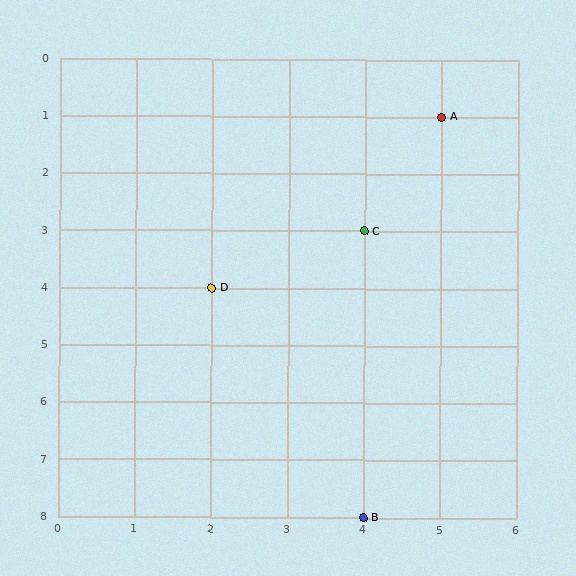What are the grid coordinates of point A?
Point A is at grid coordinates (5, 1).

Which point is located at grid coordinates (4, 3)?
Point C is at (4, 3).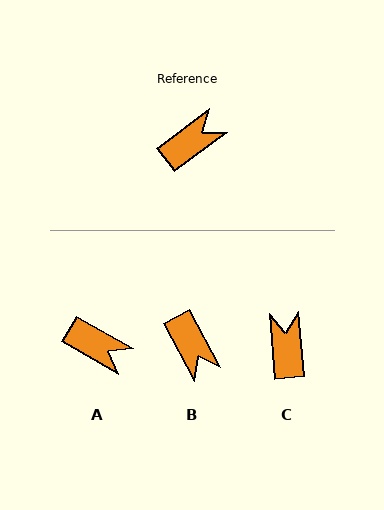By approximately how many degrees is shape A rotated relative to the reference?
Approximately 67 degrees clockwise.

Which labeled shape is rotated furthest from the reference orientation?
B, about 99 degrees away.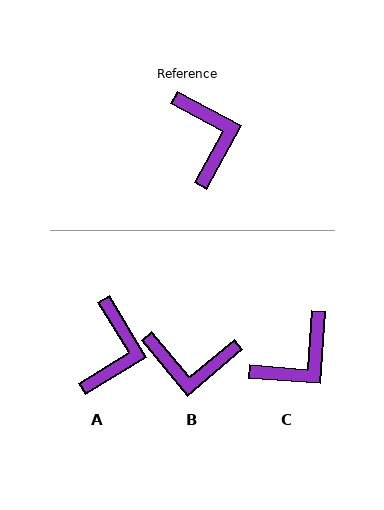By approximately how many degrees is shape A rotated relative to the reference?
Approximately 30 degrees clockwise.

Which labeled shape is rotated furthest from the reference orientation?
B, about 112 degrees away.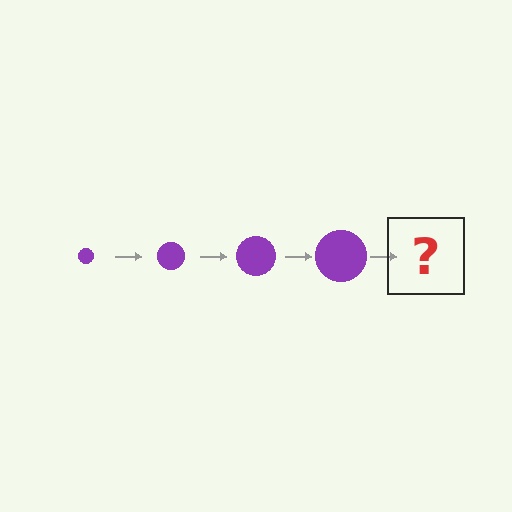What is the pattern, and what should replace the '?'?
The pattern is that the circle gets progressively larger each step. The '?' should be a purple circle, larger than the previous one.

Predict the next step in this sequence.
The next step is a purple circle, larger than the previous one.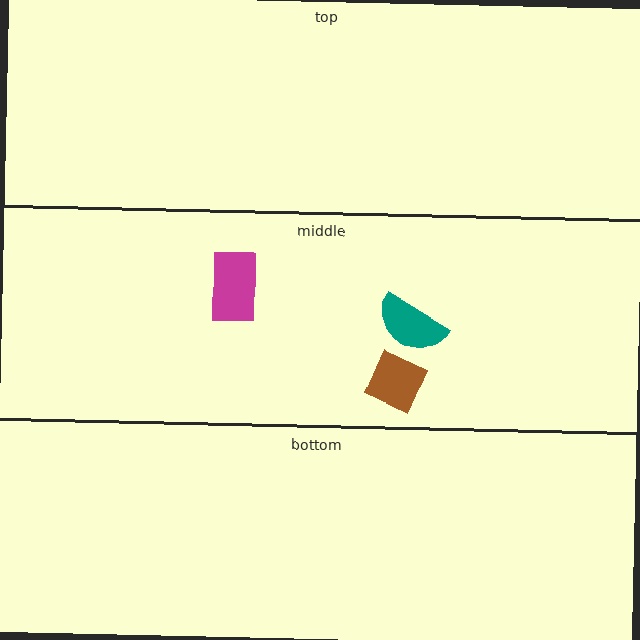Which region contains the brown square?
The middle region.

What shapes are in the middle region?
The brown square, the teal semicircle, the magenta rectangle.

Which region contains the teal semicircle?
The middle region.